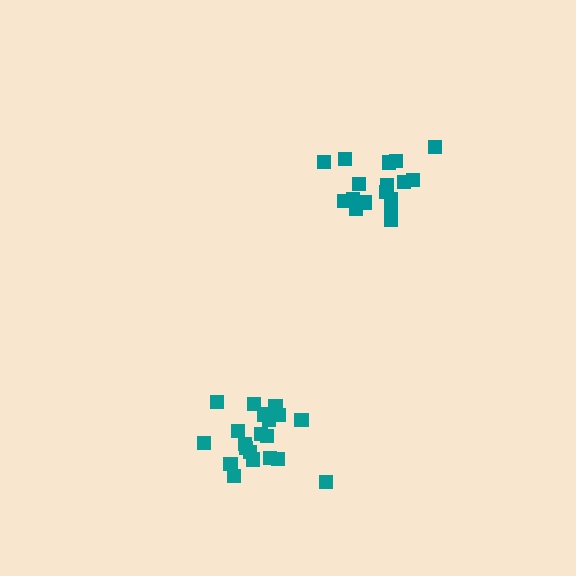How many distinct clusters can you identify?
There are 2 distinct clusters.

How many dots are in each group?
Group 1: 20 dots, Group 2: 17 dots (37 total).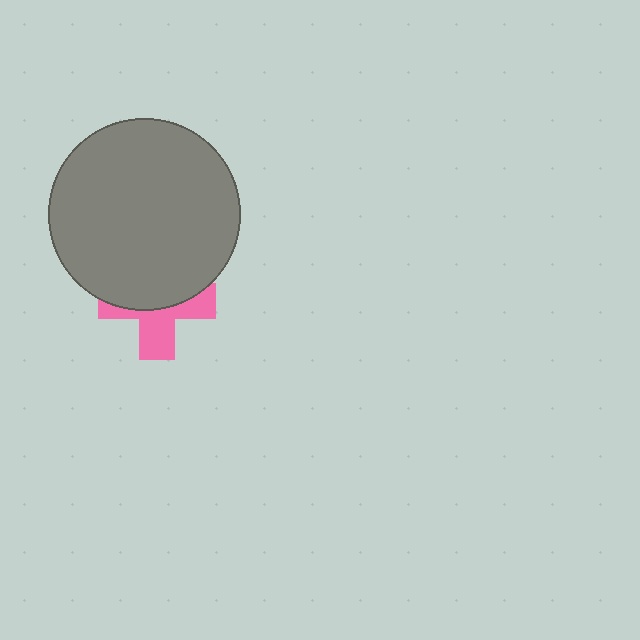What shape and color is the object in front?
The object in front is a gray circle.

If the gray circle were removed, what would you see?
You would see the complete pink cross.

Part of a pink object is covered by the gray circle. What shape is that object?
It is a cross.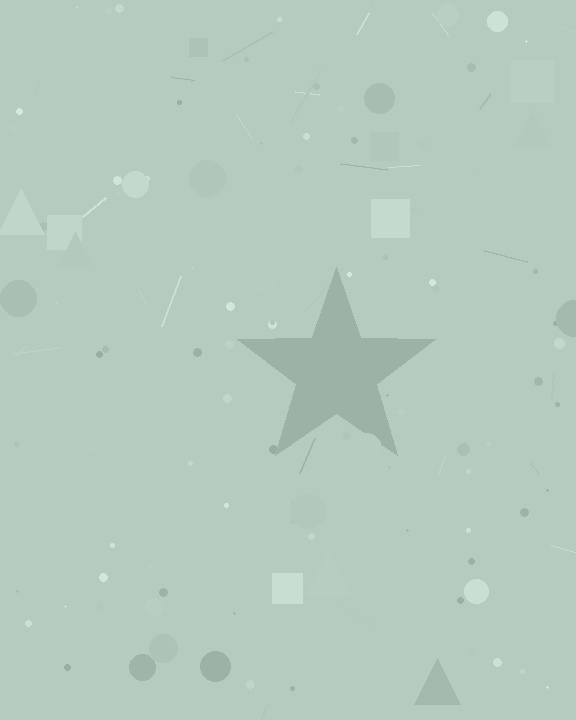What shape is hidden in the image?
A star is hidden in the image.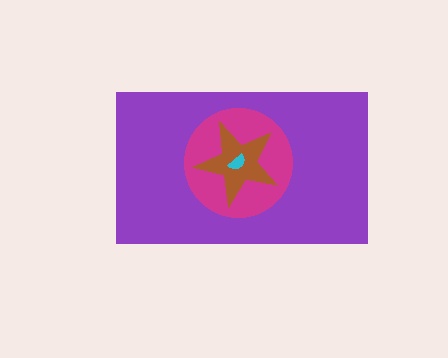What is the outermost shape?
The purple rectangle.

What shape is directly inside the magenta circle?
The brown star.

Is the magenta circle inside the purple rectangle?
Yes.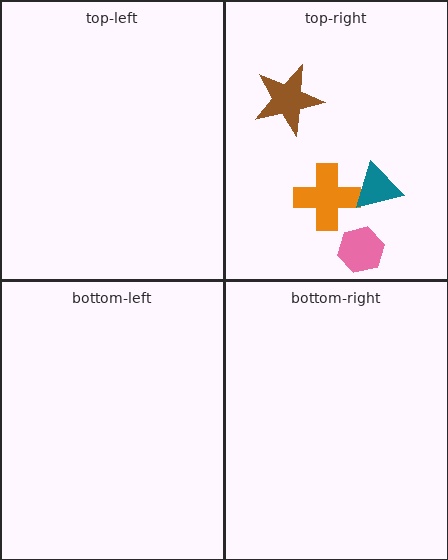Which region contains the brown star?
The top-right region.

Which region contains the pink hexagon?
The top-right region.